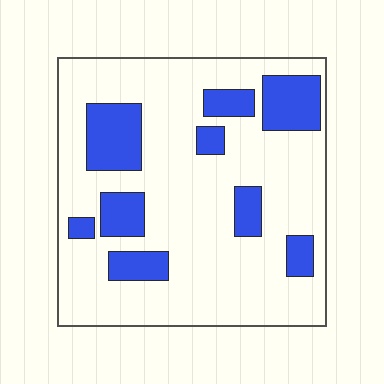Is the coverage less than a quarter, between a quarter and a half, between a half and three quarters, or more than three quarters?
Less than a quarter.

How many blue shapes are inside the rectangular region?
9.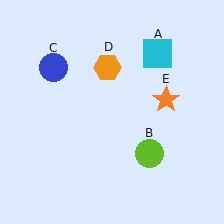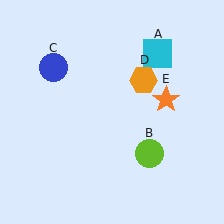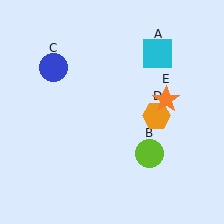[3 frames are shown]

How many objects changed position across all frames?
1 object changed position: orange hexagon (object D).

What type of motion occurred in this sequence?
The orange hexagon (object D) rotated clockwise around the center of the scene.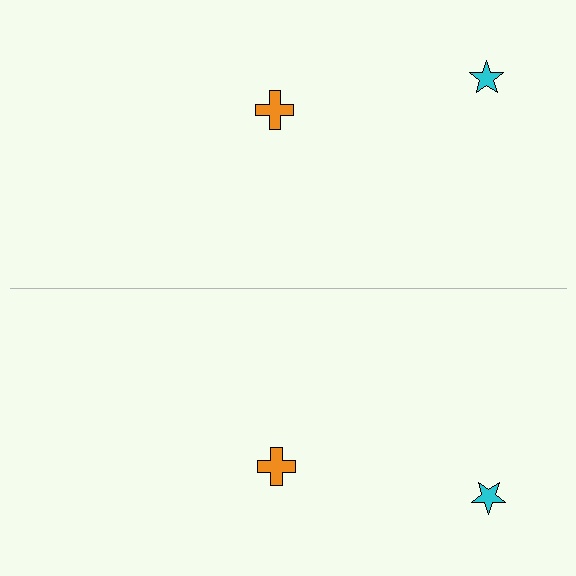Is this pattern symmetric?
Yes, this pattern has bilateral (reflection) symmetry.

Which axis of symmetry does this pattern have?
The pattern has a horizontal axis of symmetry running through the center of the image.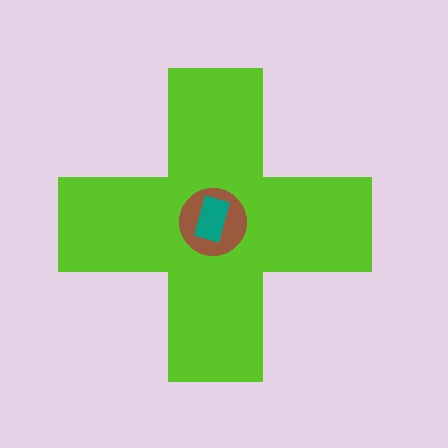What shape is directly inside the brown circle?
The teal rectangle.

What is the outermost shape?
The lime cross.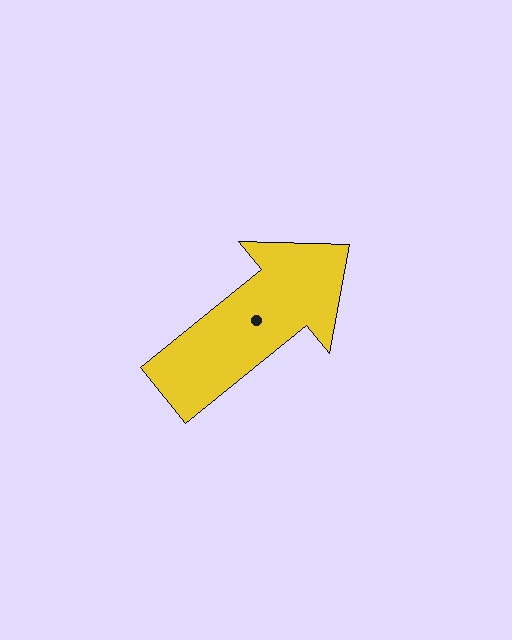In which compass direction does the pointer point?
Northeast.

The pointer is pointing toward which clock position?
Roughly 2 o'clock.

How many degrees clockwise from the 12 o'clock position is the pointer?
Approximately 51 degrees.